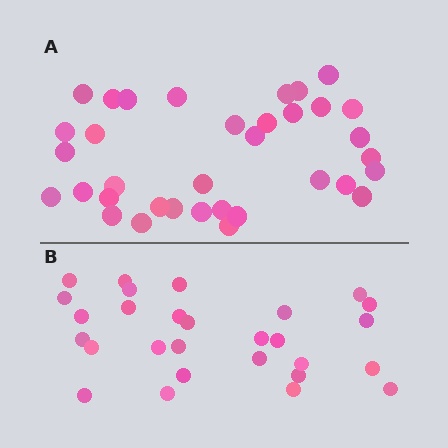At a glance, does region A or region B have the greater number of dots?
Region A (the top region) has more dots.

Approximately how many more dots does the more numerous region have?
Region A has roughly 8 or so more dots than region B.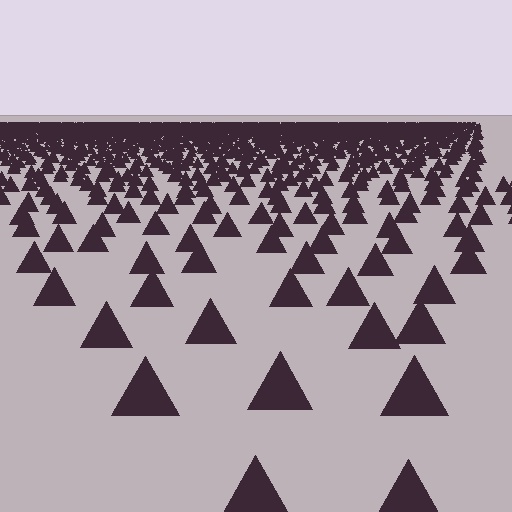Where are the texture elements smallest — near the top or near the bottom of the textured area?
Near the top.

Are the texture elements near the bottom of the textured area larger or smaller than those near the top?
Larger. Near the bottom, elements are closer to the viewer and appear at a bigger on-screen size.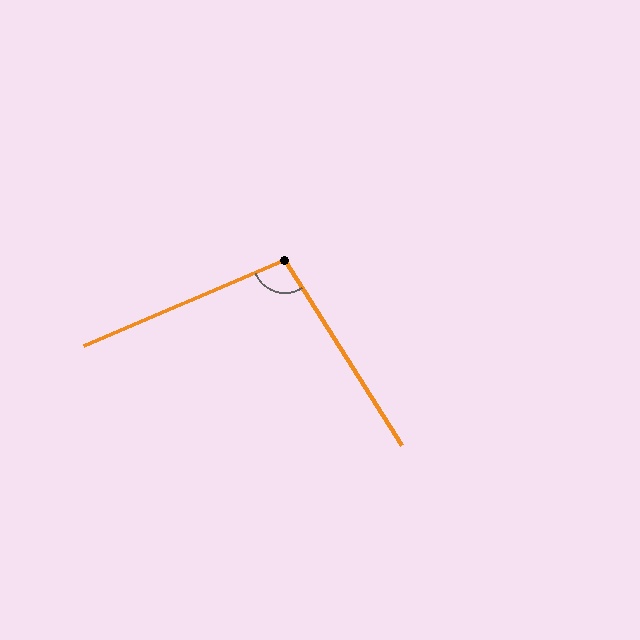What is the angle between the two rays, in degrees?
Approximately 99 degrees.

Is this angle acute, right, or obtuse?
It is obtuse.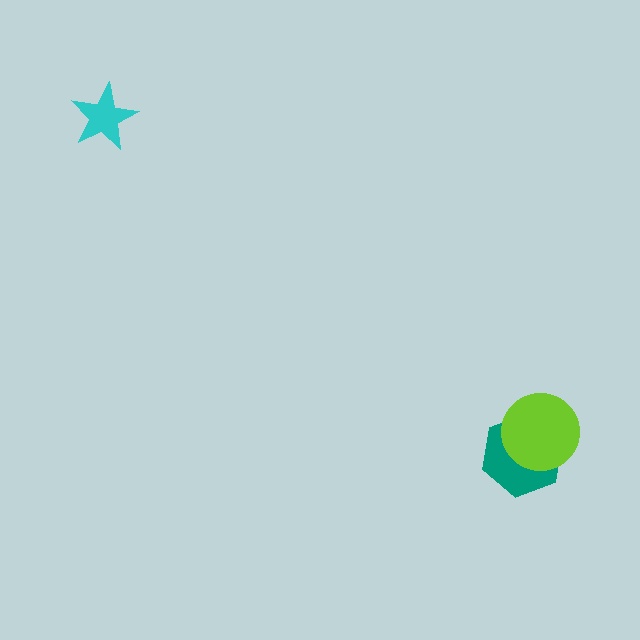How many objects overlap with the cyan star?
0 objects overlap with the cyan star.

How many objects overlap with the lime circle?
1 object overlaps with the lime circle.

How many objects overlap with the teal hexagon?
1 object overlaps with the teal hexagon.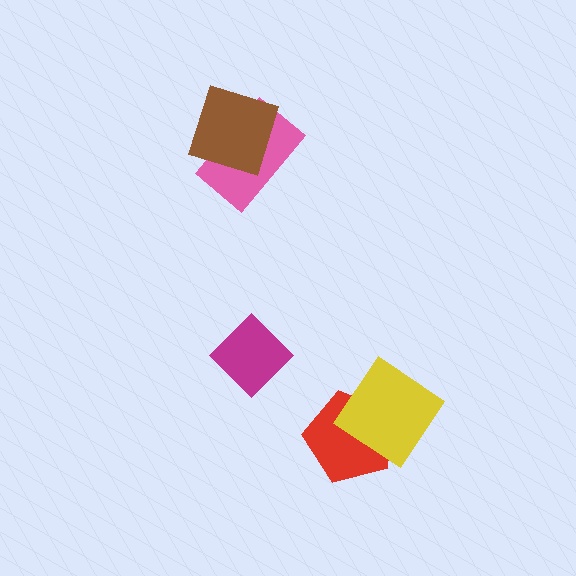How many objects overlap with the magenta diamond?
0 objects overlap with the magenta diamond.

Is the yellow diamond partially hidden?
No, no other shape covers it.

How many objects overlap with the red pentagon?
1 object overlaps with the red pentagon.